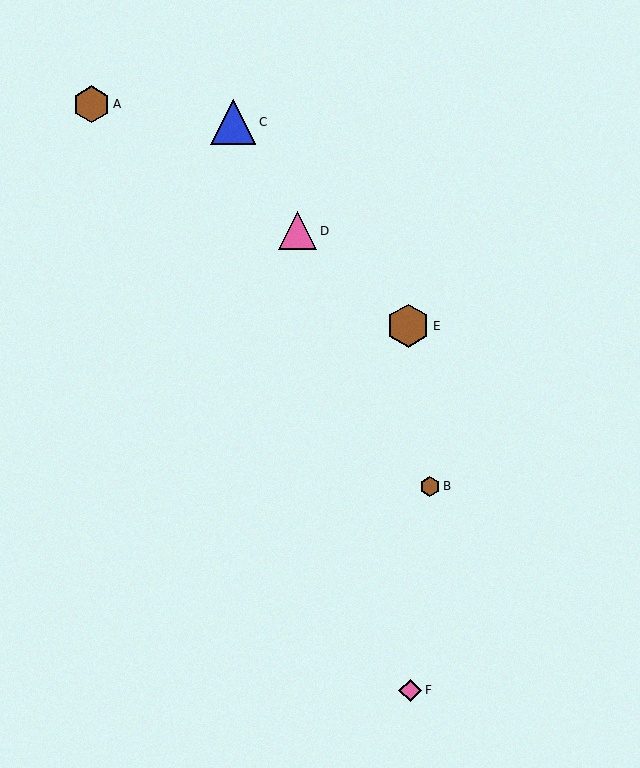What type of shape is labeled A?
Shape A is a brown hexagon.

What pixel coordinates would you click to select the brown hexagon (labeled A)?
Click at (91, 104) to select the brown hexagon A.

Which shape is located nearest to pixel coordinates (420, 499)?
The brown hexagon (labeled B) at (430, 486) is nearest to that location.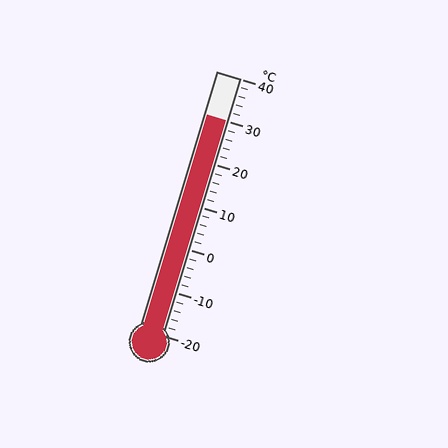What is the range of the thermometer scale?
The thermometer scale ranges from -20°C to 40°C.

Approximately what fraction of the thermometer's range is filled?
The thermometer is filled to approximately 85% of its range.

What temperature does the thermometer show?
The thermometer shows approximately 30°C.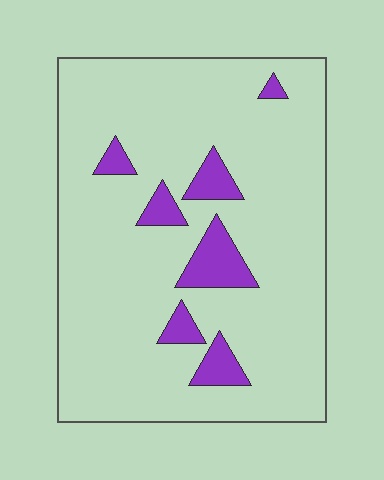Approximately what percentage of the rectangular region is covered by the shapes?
Approximately 10%.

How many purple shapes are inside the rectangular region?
7.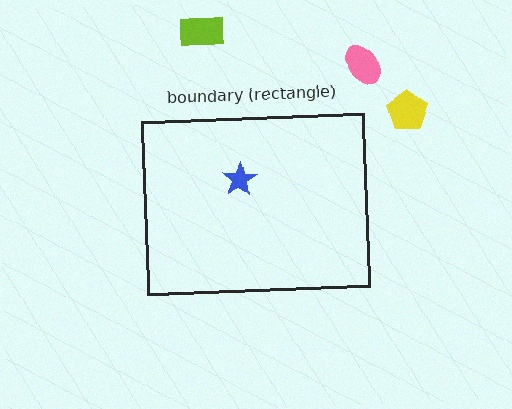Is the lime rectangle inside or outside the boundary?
Outside.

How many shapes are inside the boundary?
1 inside, 3 outside.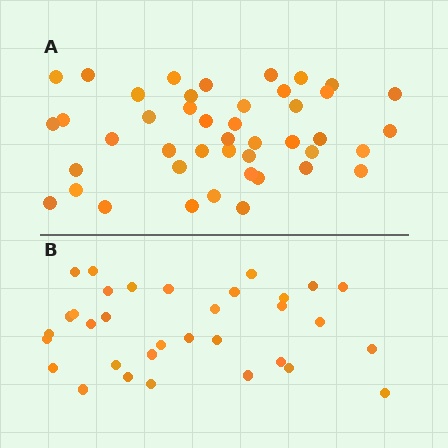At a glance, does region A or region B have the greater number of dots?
Region A (the top region) has more dots.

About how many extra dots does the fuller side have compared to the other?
Region A has roughly 12 or so more dots than region B.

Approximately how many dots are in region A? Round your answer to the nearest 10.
About 40 dots. (The exact count is 44, which rounds to 40.)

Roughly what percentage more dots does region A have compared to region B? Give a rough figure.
About 35% more.